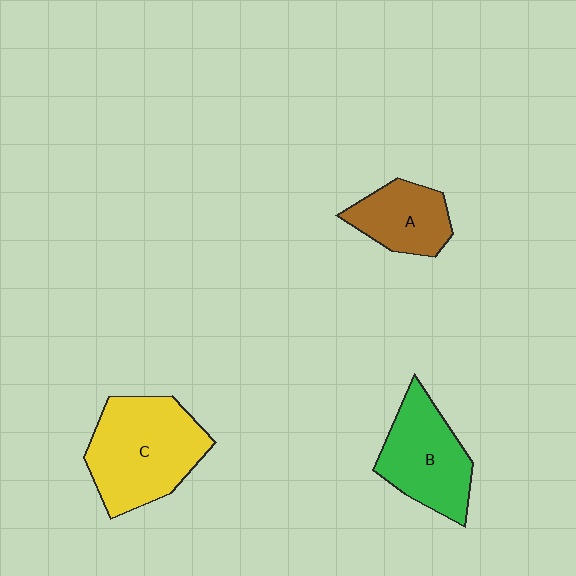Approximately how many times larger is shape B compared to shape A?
Approximately 1.4 times.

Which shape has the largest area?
Shape C (yellow).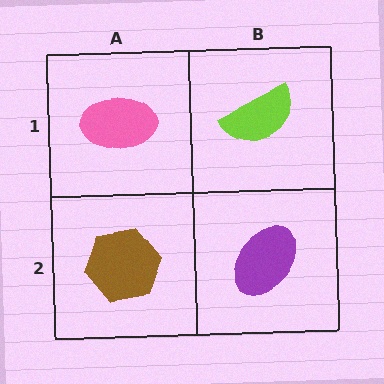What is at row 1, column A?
A pink ellipse.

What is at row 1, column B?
A lime semicircle.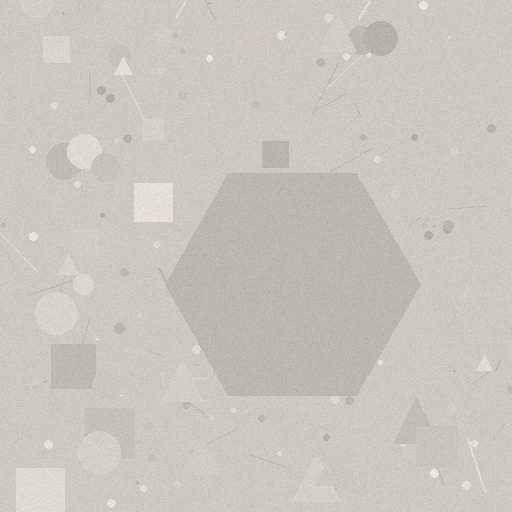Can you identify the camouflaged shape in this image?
The camouflaged shape is a hexagon.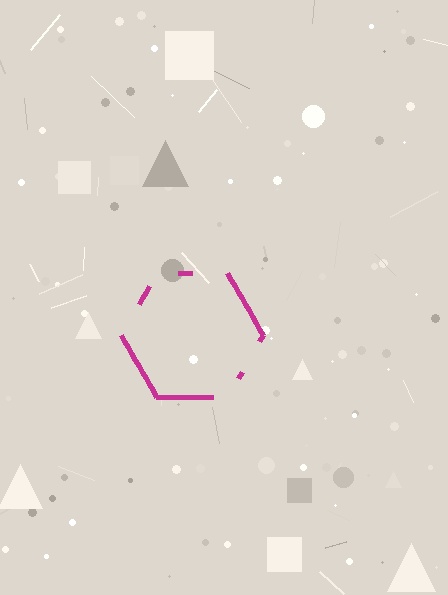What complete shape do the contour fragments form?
The contour fragments form a hexagon.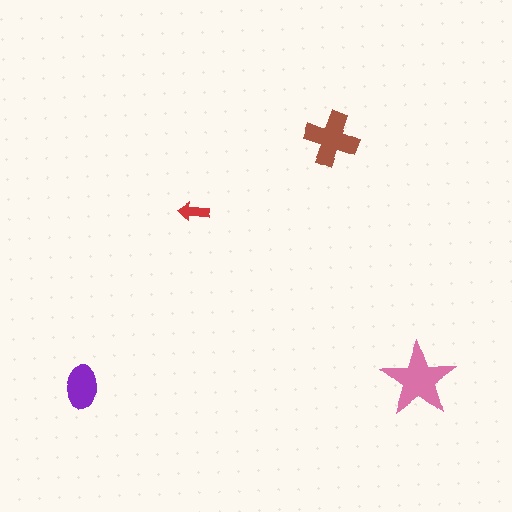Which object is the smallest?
The red arrow.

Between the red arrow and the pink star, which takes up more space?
The pink star.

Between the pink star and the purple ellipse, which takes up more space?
The pink star.